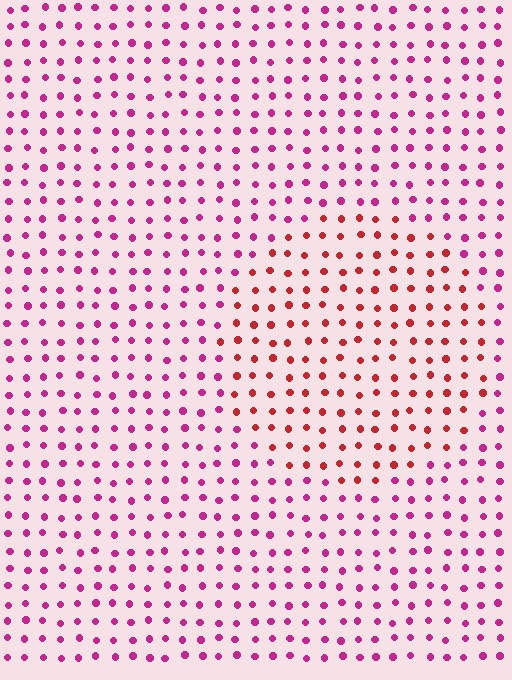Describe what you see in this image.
The image is filled with small magenta elements in a uniform arrangement. A circle-shaped region is visible where the elements are tinted to a slightly different hue, forming a subtle color boundary.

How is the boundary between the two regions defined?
The boundary is defined purely by a slight shift in hue (about 37 degrees). Spacing, size, and orientation are identical on both sides.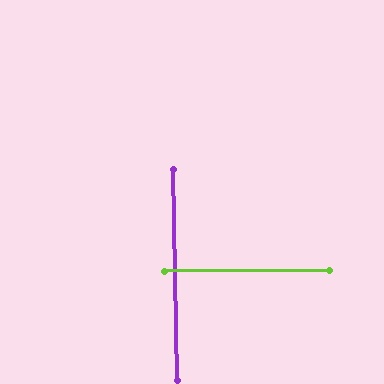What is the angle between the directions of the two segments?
Approximately 89 degrees.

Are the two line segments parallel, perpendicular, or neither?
Perpendicular — they meet at approximately 89°.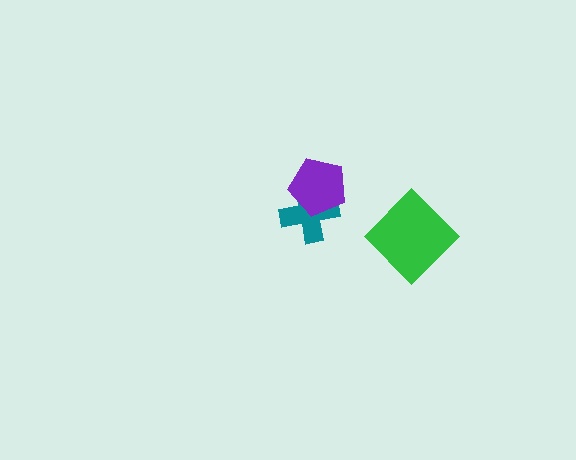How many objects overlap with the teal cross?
1 object overlaps with the teal cross.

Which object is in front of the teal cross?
The purple pentagon is in front of the teal cross.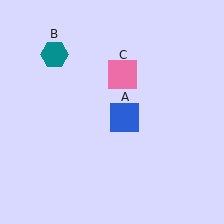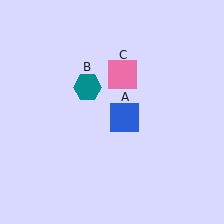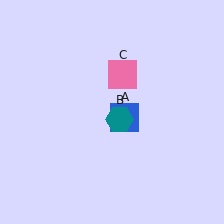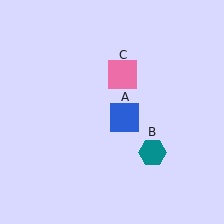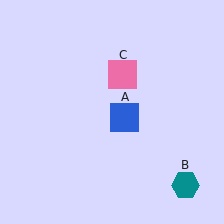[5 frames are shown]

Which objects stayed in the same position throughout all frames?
Blue square (object A) and pink square (object C) remained stationary.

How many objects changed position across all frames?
1 object changed position: teal hexagon (object B).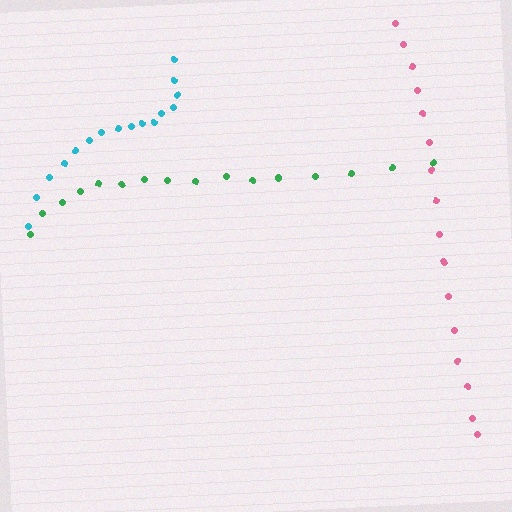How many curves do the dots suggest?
There are 3 distinct paths.